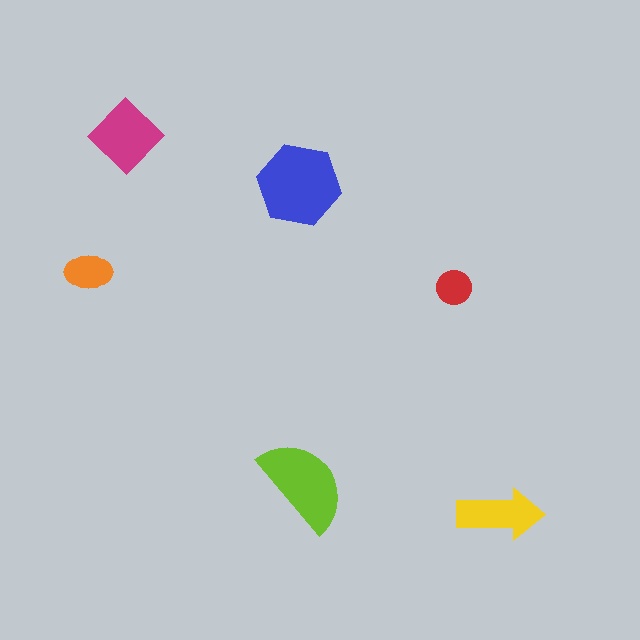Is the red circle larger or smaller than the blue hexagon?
Smaller.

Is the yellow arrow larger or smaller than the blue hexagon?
Smaller.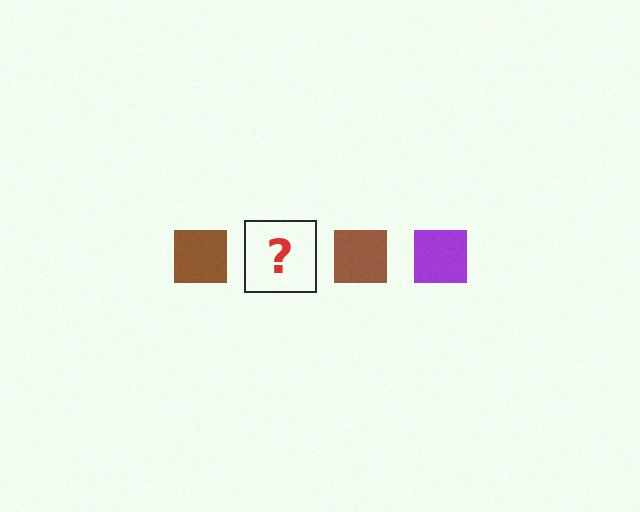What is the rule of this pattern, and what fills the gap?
The rule is that the pattern cycles through brown, purple squares. The gap should be filled with a purple square.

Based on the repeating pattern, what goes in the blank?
The blank should be a purple square.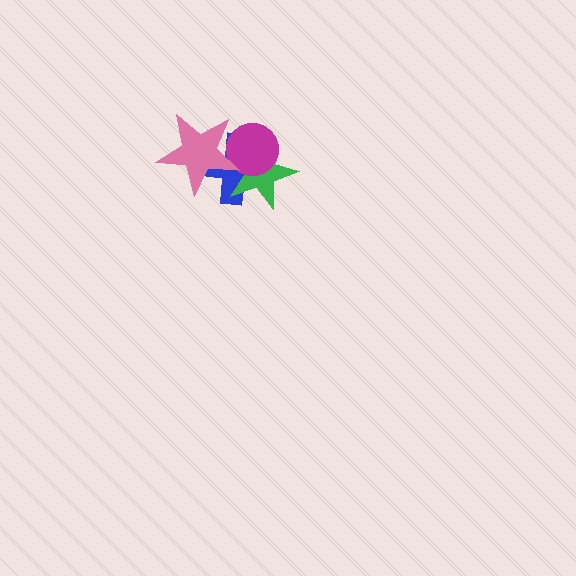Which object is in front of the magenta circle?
The pink star is in front of the magenta circle.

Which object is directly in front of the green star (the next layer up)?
The magenta circle is directly in front of the green star.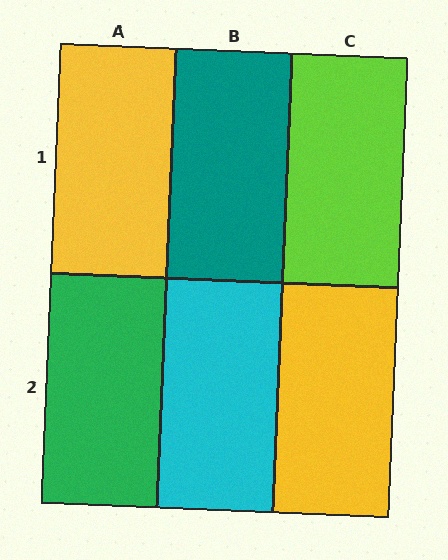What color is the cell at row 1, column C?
Lime.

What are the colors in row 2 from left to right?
Green, cyan, yellow.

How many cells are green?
1 cell is green.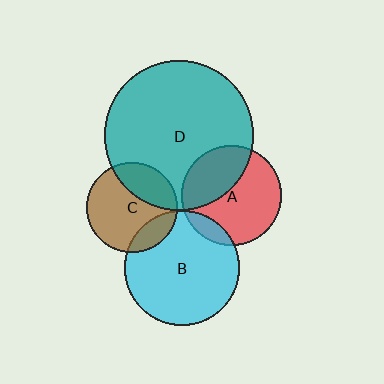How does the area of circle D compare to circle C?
Approximately 2.8 times.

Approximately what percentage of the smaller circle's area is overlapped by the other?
Approximately 35%.